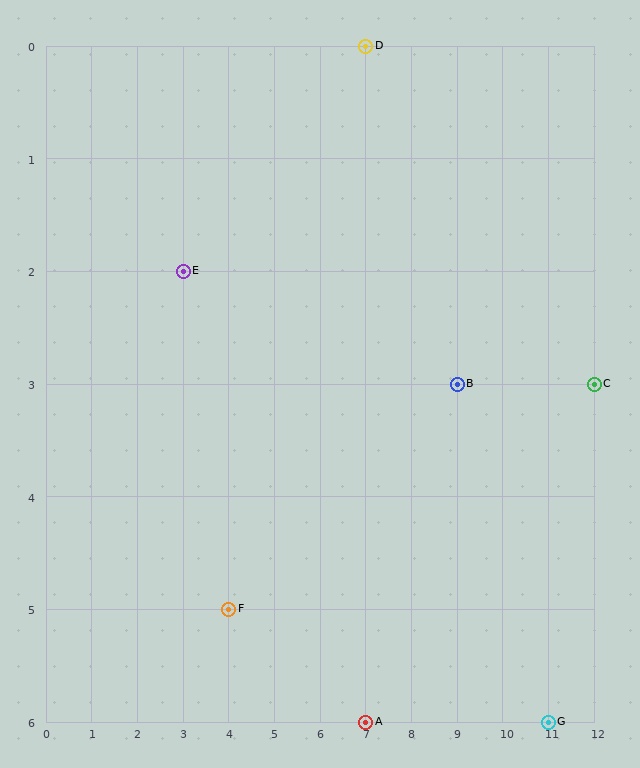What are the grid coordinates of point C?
Point C is at grid coordinates (12, 3).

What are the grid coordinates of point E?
Point E is at grid coordinates (3, 2).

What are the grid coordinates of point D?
Point D is at grid coordinates (7, 0).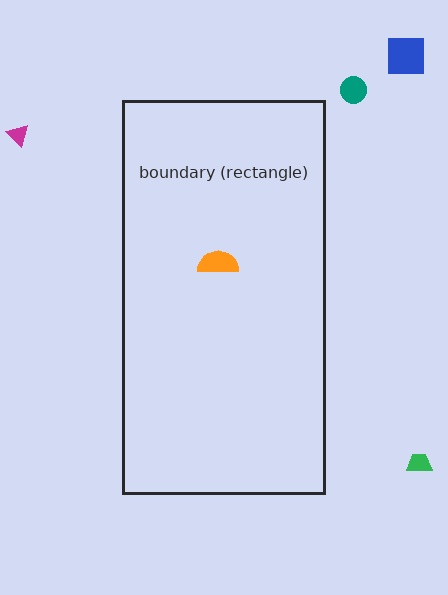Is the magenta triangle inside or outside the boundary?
Outside.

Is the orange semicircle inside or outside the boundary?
Inside.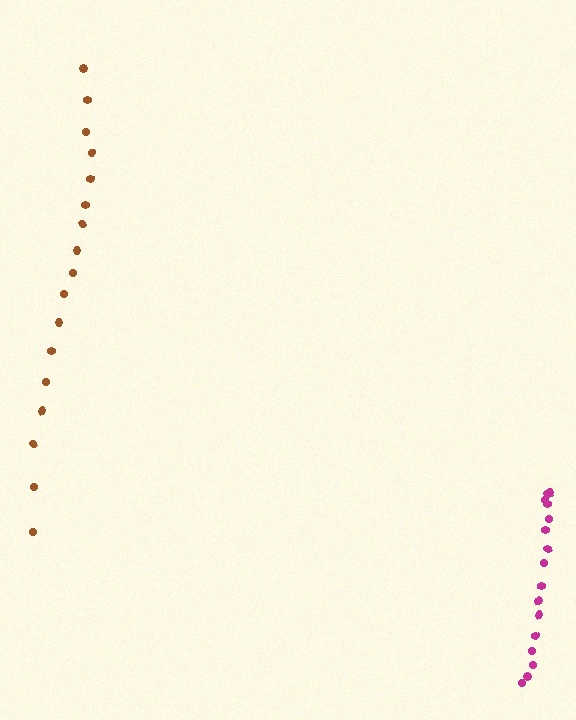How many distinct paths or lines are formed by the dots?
There are 2 distinct paths.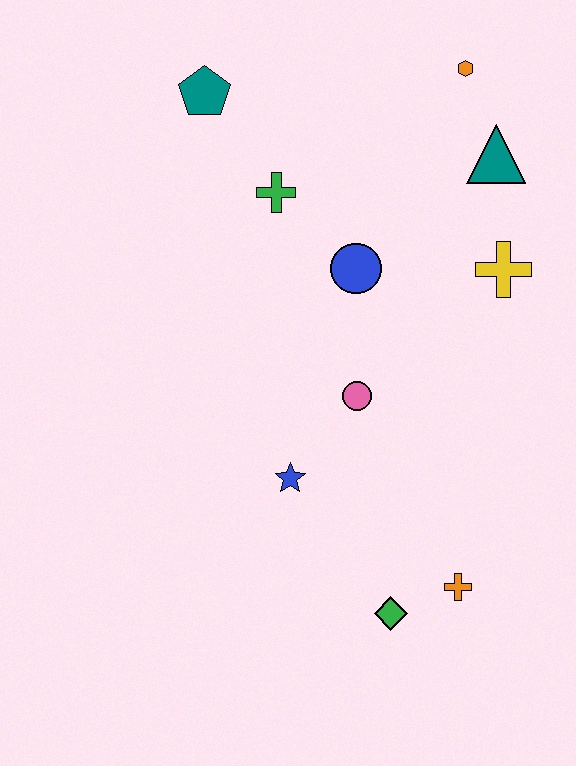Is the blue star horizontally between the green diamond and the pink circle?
No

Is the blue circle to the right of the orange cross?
No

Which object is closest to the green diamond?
The orange cross is closest to the green diamond.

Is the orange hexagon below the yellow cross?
No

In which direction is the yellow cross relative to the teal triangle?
The yellow cross is below the teal triangle.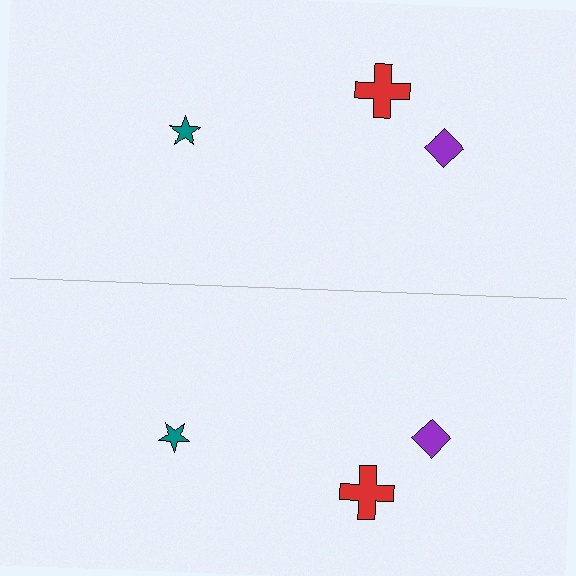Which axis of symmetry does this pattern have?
The pattern has a horizontal axis of symmetry running through the center of the image.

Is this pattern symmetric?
Yes, this pattern has bilateral (reflection) symmetry.